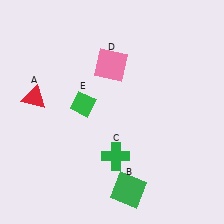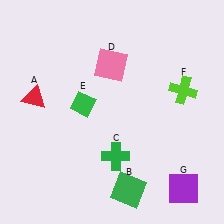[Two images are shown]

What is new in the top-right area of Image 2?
A lime cross (F) was added in the top-right area of Image 2.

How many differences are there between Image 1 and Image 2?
There are 2 differences between the two images.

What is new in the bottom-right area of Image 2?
A purple square (G) was added in the bottom-right area of Image 2.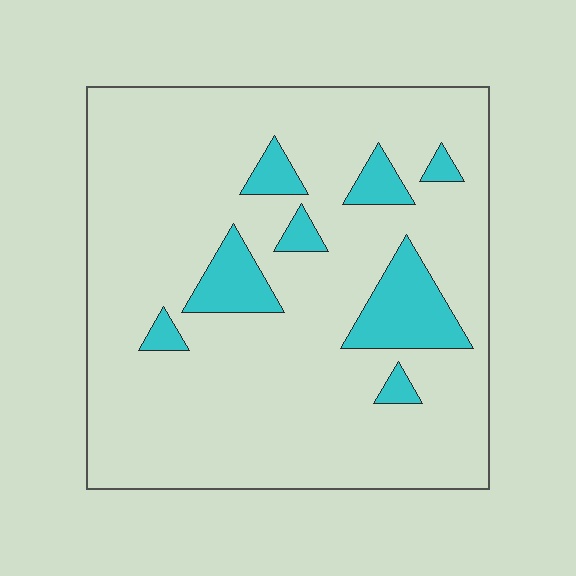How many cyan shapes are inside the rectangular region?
8.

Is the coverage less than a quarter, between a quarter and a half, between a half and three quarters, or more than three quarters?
Less than a quarter.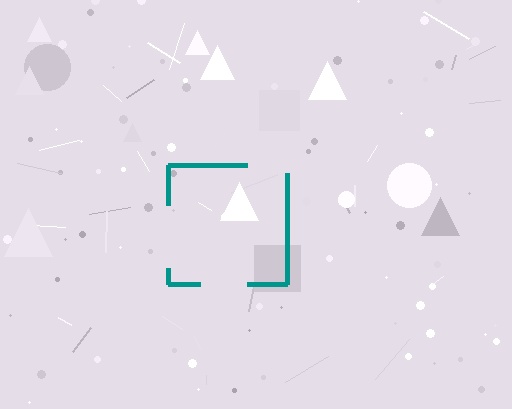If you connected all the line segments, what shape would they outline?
They would outline a square.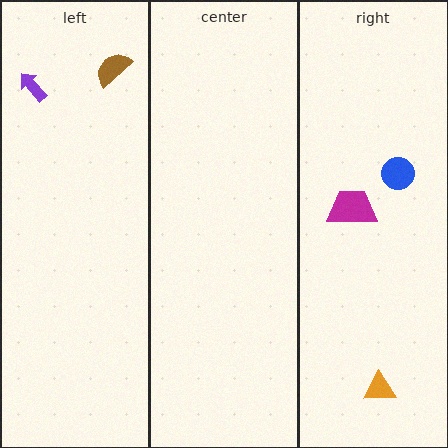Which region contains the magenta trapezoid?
The right region.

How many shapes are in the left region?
2.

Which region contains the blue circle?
The right region.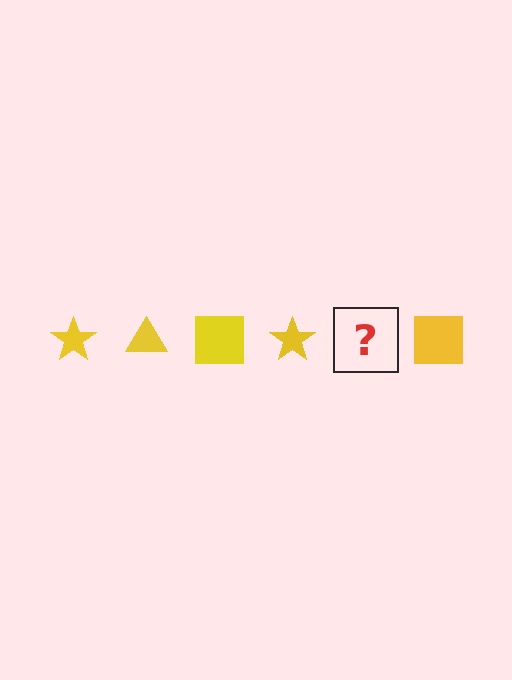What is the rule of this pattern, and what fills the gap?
The rule is that the pattern cycles through star, triangle, square shapes in yellow. The gap should be filled with a yellow triangle.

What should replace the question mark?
The question mark should be replaced with a yellow triangle.